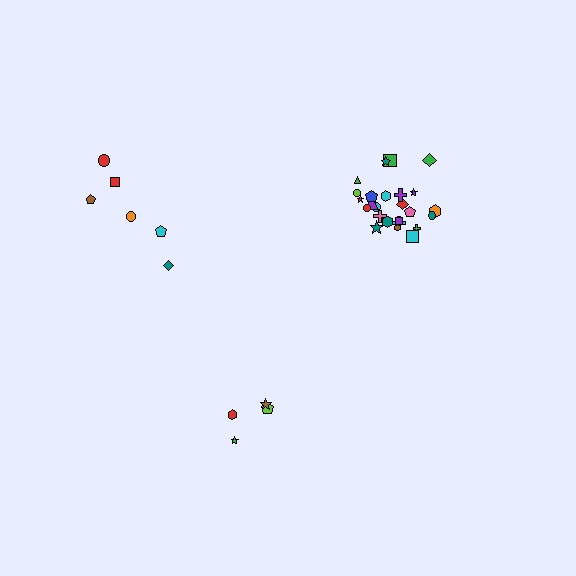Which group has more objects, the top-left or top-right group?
The top-right group.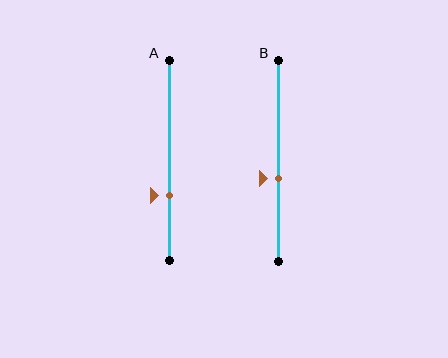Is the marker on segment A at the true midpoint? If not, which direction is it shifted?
No, the marker on segment A is shifted downward by about 18% of the segment length.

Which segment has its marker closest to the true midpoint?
Segment B has its marker closest to the true midpoint.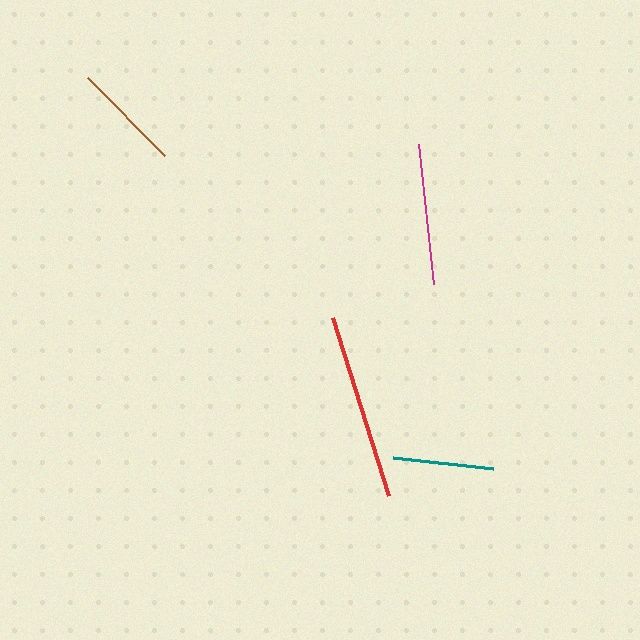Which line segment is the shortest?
The teal line is the shortest at approximately 100 pixels.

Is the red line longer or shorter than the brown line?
The red line is longer than the brown line.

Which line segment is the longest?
The red line is the longest at approximately 187 pixels.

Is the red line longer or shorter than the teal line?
The red line is longer than the teal line.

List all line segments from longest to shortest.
From longest to shortest: red, magenta, brown, teal.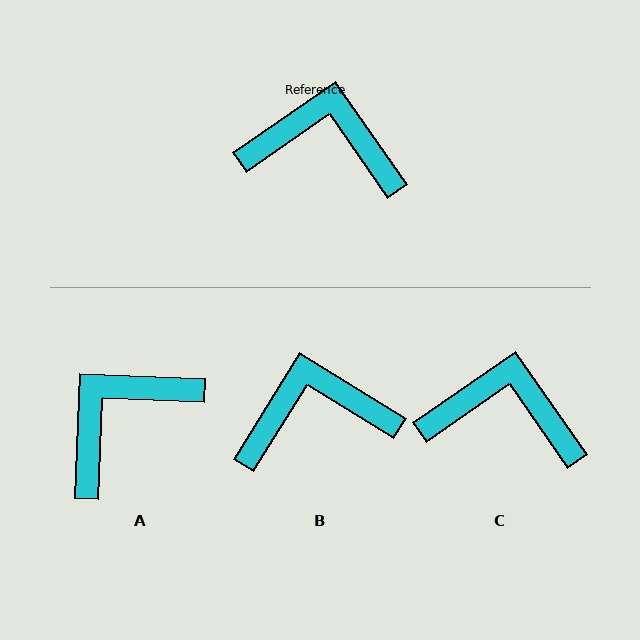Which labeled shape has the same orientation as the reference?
C.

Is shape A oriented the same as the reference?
No, it is off by about 53 degrees.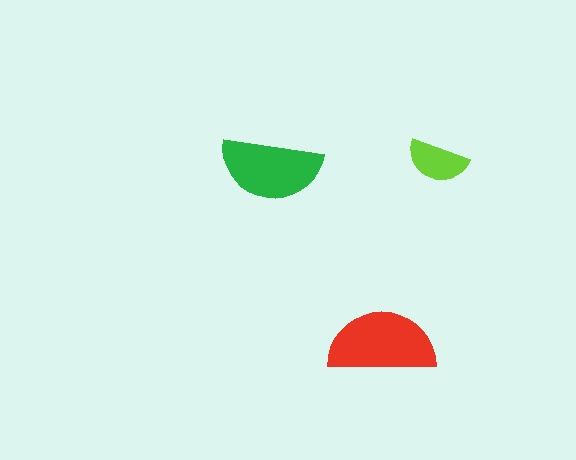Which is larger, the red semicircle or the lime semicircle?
The red one.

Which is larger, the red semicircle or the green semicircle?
The red one.